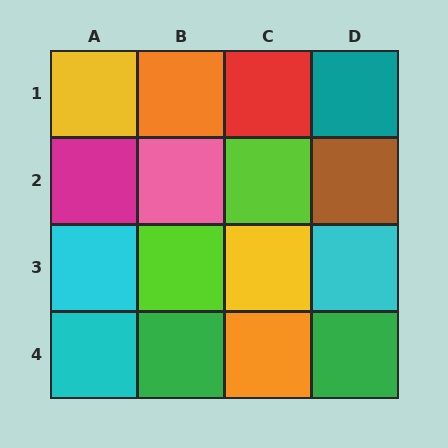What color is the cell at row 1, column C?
Red.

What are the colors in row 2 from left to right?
Magenta, pink, lime, brown.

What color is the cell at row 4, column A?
Cyan.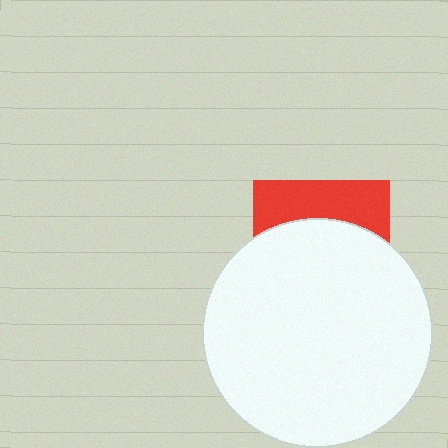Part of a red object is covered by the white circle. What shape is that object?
It is a square.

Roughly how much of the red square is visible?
A small part of it is visible (roughly 33%).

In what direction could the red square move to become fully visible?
The red square could move up. That would shift it out from behind the white circle entirely.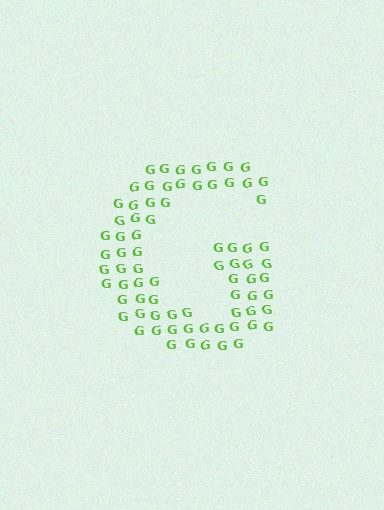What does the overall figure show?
The overall figure shows the letter G.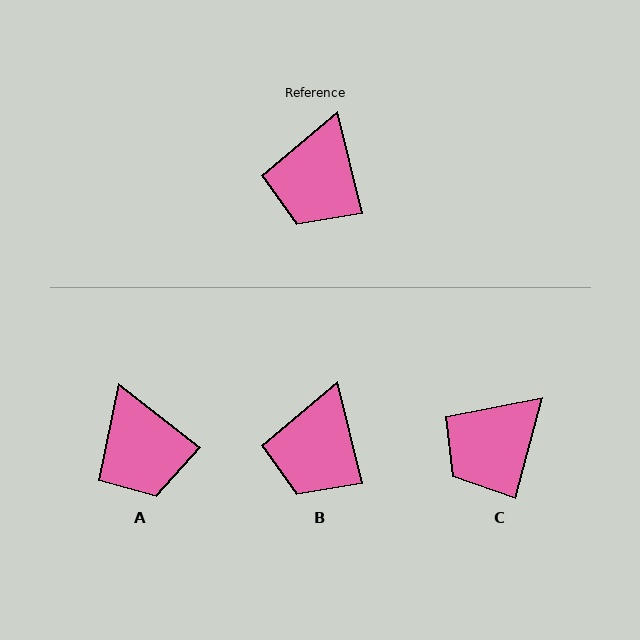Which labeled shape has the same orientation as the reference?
B.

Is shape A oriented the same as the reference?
No, it is off by about 38 degrees.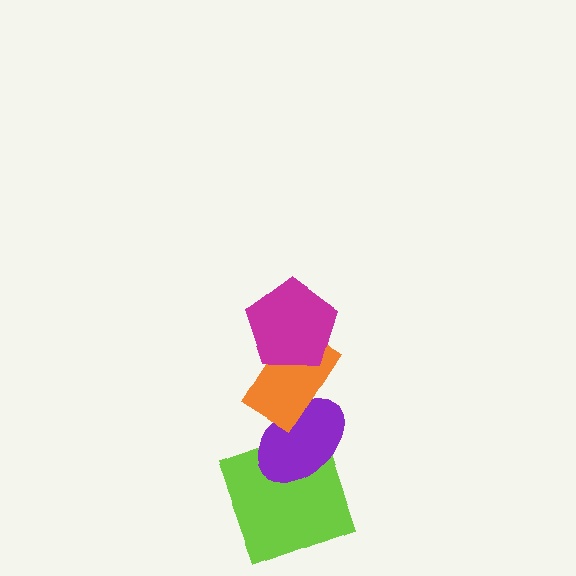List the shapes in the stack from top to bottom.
From top to bottom: the magenta pentagon, the orange rectangle, the purple ellipse, the lime square.